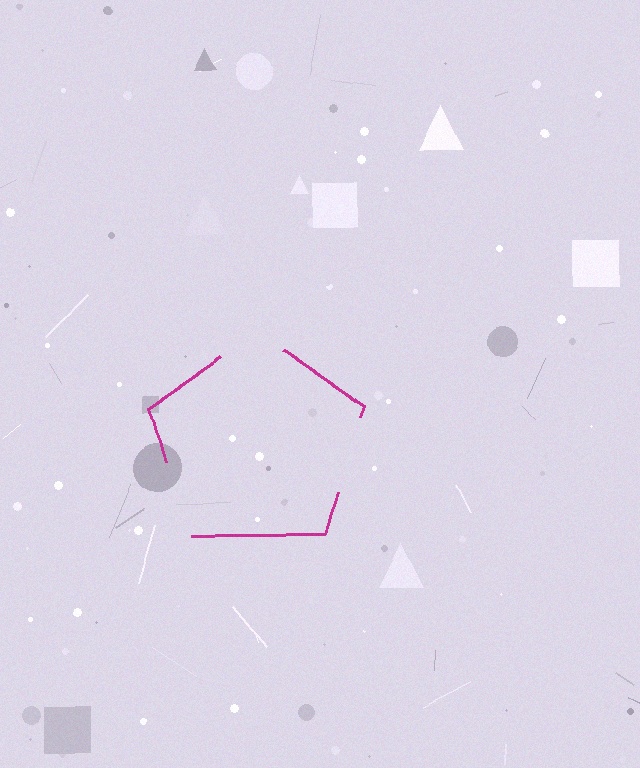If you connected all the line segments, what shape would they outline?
They would outline a pentagon.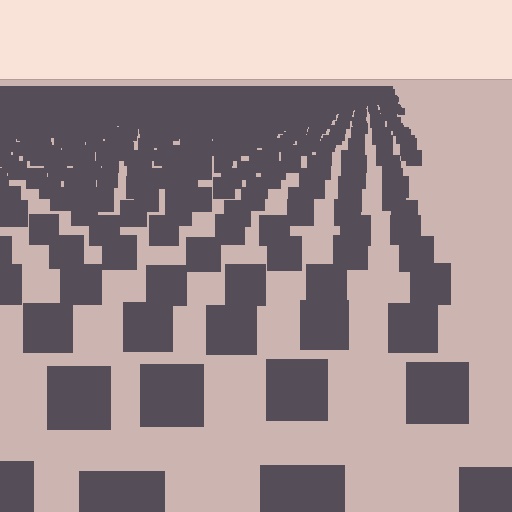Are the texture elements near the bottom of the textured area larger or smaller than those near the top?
Larger. Near the bottom, elements are closer to the viewer and appear at a bigger on-screen size.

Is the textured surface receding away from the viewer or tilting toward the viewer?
The surface is receding away from the viewer. Texture elements get smaller and denser toward the top.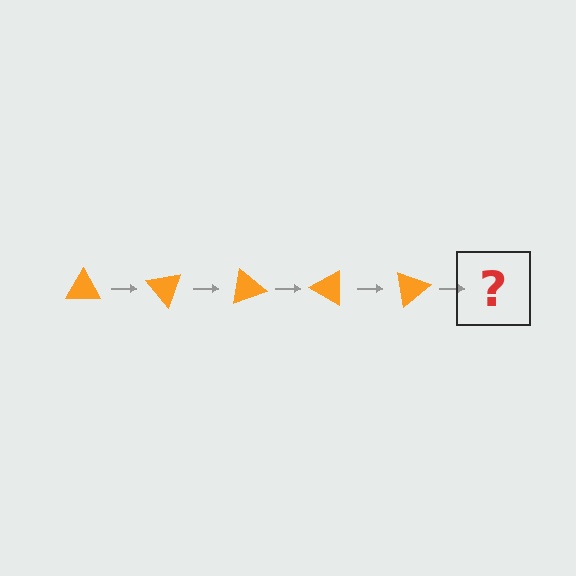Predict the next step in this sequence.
The next step is an orange triangle rotated 250 degrees.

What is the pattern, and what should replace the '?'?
The pattern is that the triangle rotates 50 degrees each step. The '?' should be an orange triangle rotated 250 degrees.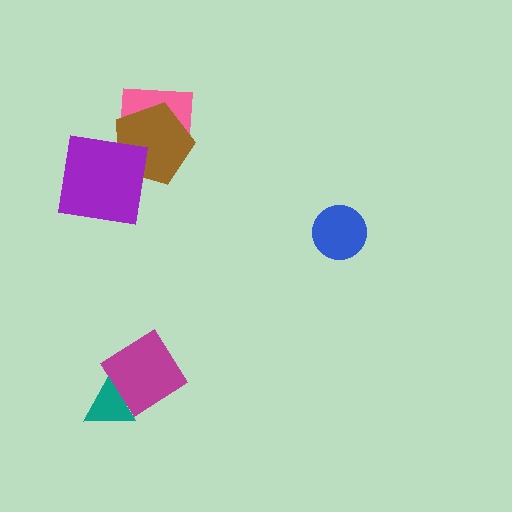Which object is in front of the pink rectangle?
The brown pentagon is in front of the pink rectangle.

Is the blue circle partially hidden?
No, no other shape covers it.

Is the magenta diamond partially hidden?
Yes, it is partially covered by another shape.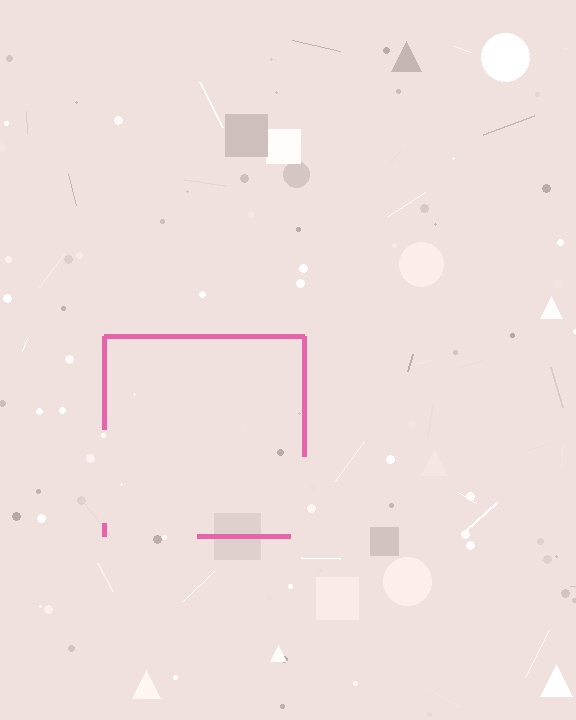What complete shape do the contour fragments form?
The contour fragments form a square.